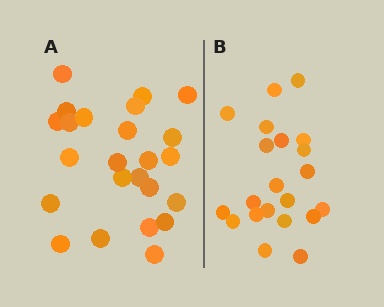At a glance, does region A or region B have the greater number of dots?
Region A (the left region) has more dots.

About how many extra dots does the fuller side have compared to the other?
Region A has just a few more — roughly 2 or 3 more dots than region B.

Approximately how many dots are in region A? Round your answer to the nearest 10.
About 20 dots. (The exact count is 24, which rounds to 20.)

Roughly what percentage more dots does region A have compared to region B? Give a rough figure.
About 15% more.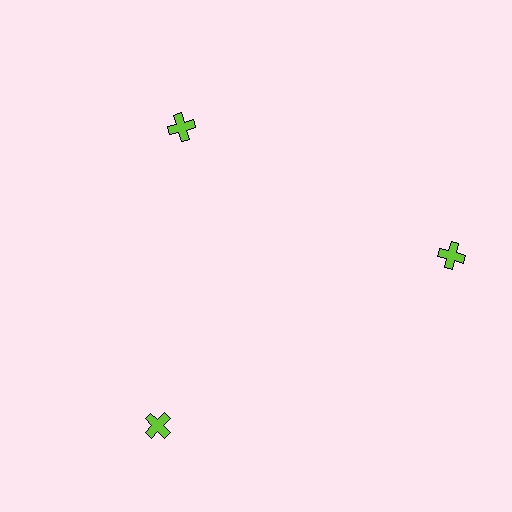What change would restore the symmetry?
The symmetry would be restored by moving it outward, back onto the ring so that all 3 crosses sit at equal angles and equal distance from the center.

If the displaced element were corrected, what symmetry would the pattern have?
It would have 3-fold rotational symmetry — the pattern would map onto itself every 120 degrees.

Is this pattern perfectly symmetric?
No. The 3 lime crosses are arranged in a ring, but one element near the 11 o'clock position is pulled inward toward the center, breaking the 3-fold rotational symmetry.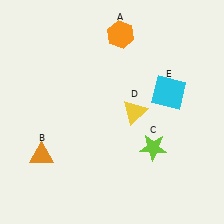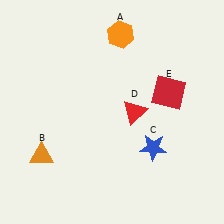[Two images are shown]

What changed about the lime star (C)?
In Image 1, C is lime. In Image 2, it changed to blue.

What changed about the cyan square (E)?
In Image 1, E is cyan. In Image 2, it changed to red.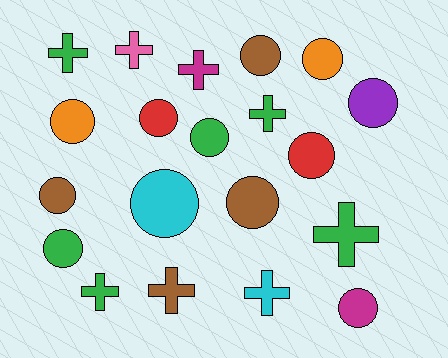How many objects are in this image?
There are 20 objects.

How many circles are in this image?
There are 12 circles.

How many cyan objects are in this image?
There are 2 cyan objects.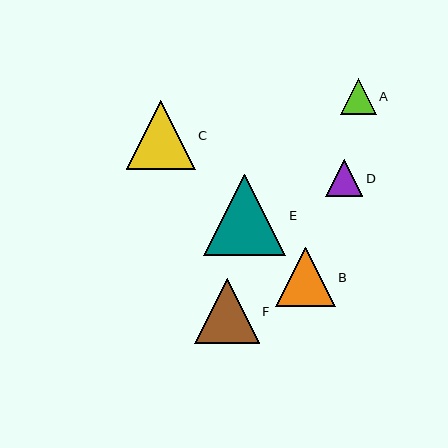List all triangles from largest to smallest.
From largest to smallest: E, C, F, B, D, A.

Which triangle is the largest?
Triangle E is the largest with a size of approximately 82 pixels.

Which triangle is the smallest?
Triangle A is the smallest with a size of approximately 35 pixels.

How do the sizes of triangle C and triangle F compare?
Triangle C and triangle F are approximately the same size.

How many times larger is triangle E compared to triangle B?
Triangle E is approximately 1.4 times the size of triangle B.